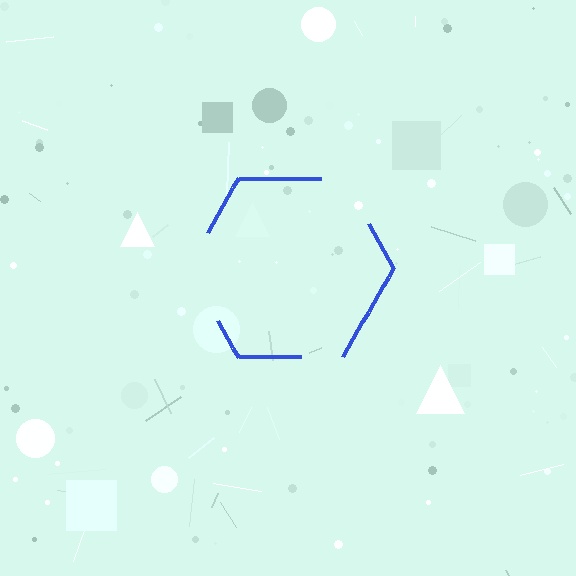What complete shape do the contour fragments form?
The contour fragments form a hexagon.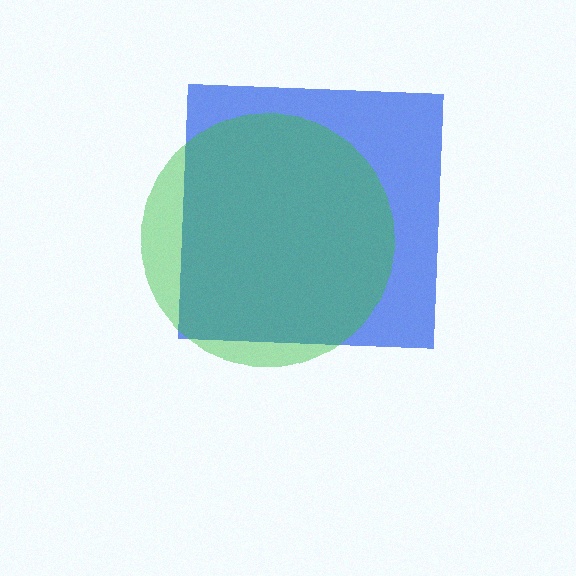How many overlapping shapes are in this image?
There are 2 overlapping shapes in the image.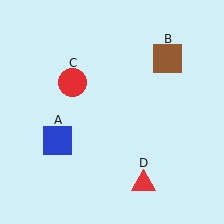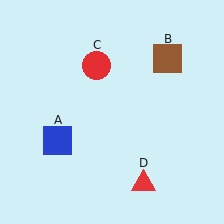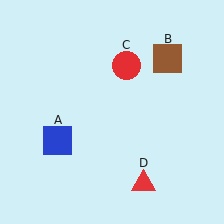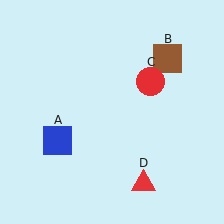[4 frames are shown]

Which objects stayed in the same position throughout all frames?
Blue square (object A) and brown square (object B) and red triangle (object D) remained stationary.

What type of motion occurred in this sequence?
The red circle (object C) rotated clockwise around the center of the scene.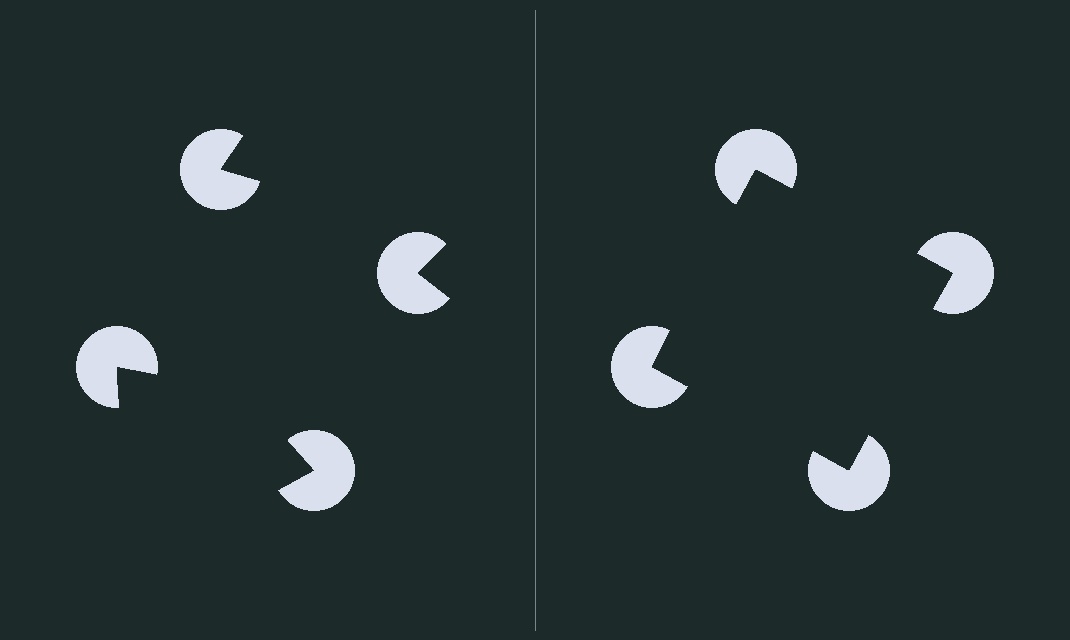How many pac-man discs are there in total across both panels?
8 — 4 on each side.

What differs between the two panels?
The pac-man discs are positioned identically on both sides; only the wedge orientations differ. On the right they align to a square; on the left they are misaligned.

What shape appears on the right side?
An illusory square.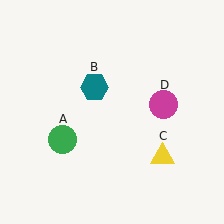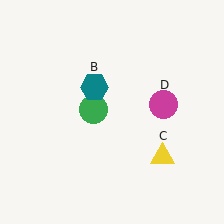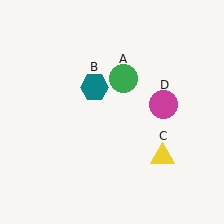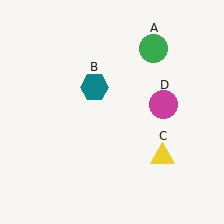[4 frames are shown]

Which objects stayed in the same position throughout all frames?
Teal hexagon (object B) and yellow triangle (object C) and magenta circle (object D) remained stationary.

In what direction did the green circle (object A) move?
The green circle (object A) moved up and to the right.